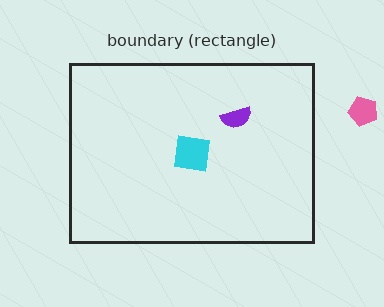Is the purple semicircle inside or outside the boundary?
Inside.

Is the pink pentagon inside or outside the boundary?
Outside.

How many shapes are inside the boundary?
2 inside, 1 outside.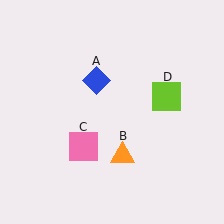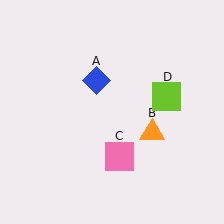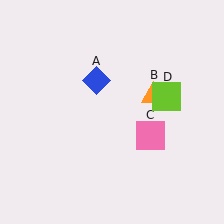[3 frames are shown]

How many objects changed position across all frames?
2 objects changed position: orange triangle (object B), pink square (object C).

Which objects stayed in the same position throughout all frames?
Blue diamond (object A) and lime square (object D) remained stationary.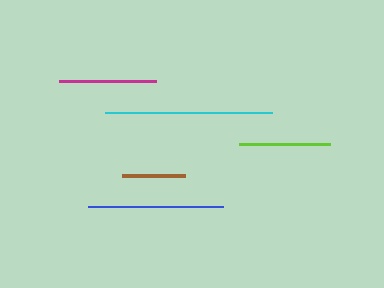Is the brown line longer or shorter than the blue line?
The blue line is longer than the brown line.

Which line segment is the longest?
The cyan line is the longest at approximately 168 pixels.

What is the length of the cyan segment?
The cyan segment is approximately 168 pixels long.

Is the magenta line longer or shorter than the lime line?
The magenta line is longer than the lime line.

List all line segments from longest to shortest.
From longest to shortest: cyan, blue, magenta, lime, brown.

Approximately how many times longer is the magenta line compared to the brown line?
The magenta line is approximately 1.5 times the length of the brown line.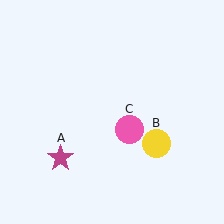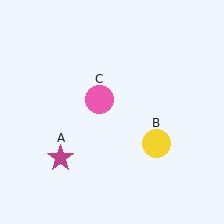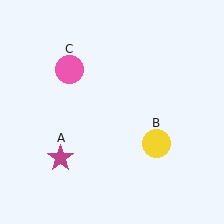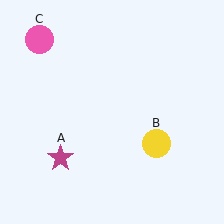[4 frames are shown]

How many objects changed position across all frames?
1 object changed position: pink circle (object C).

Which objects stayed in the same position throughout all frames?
Magenta star (object A) and yellow circle (object B) remained stationary.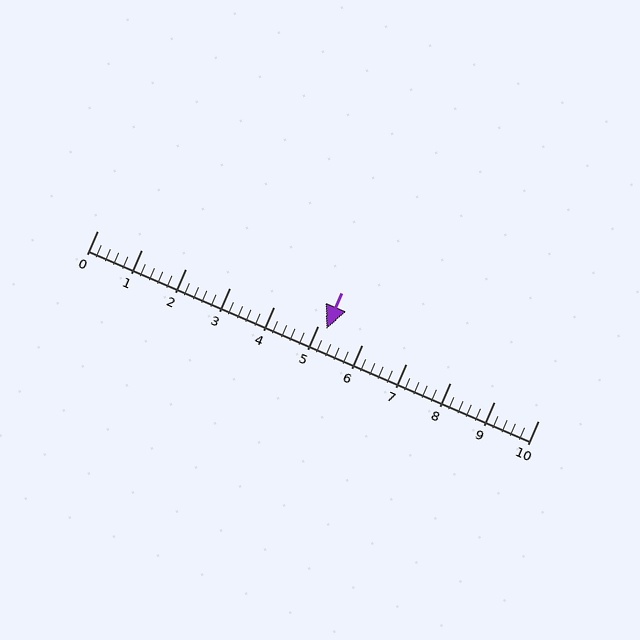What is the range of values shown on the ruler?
The ruler shows values from 0 to 10.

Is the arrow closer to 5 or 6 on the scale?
The arrow is closer to 5.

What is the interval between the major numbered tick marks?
The major tick marks are spaced 1 units apart.